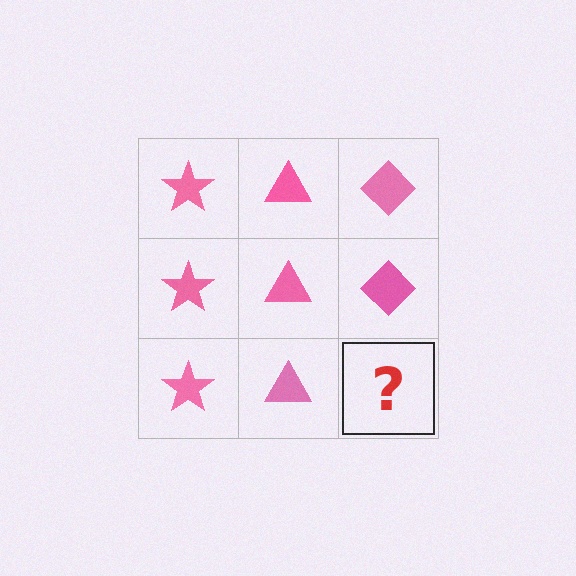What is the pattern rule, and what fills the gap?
The rule is that each column has a consistent shape. The gap should be filled with a pink diamond.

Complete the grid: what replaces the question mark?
The question mark should be replaced with a pink diamond.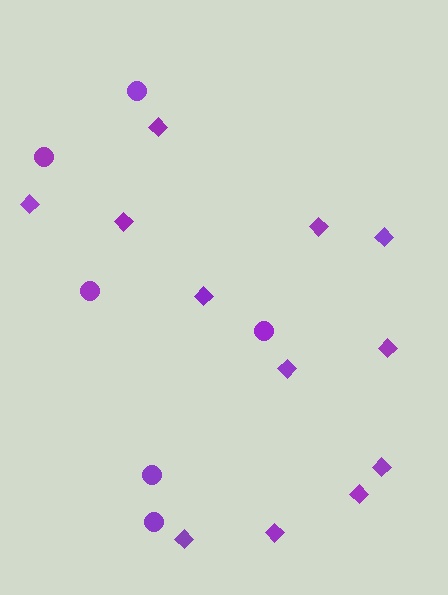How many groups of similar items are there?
There are 2 groups: one group of circles (6) and one group of diamonds (12).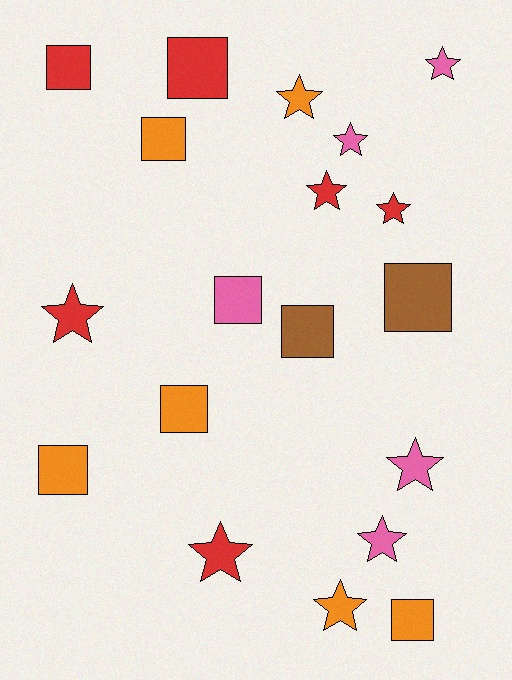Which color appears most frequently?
Red, with 6 objects.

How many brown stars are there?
There are no brown stars.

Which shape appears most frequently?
Star, with 10 objects.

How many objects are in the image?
There are 19 objects.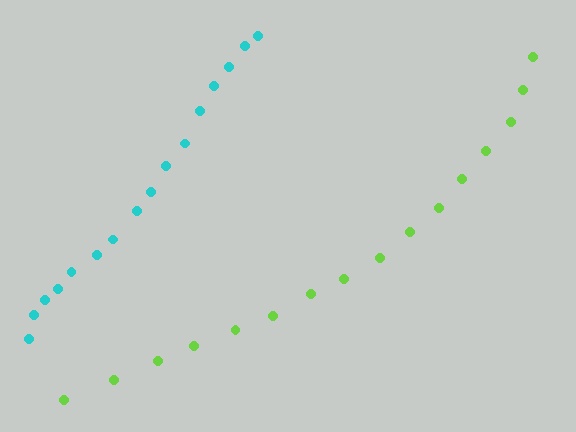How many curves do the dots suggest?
There are 2 distinct paths.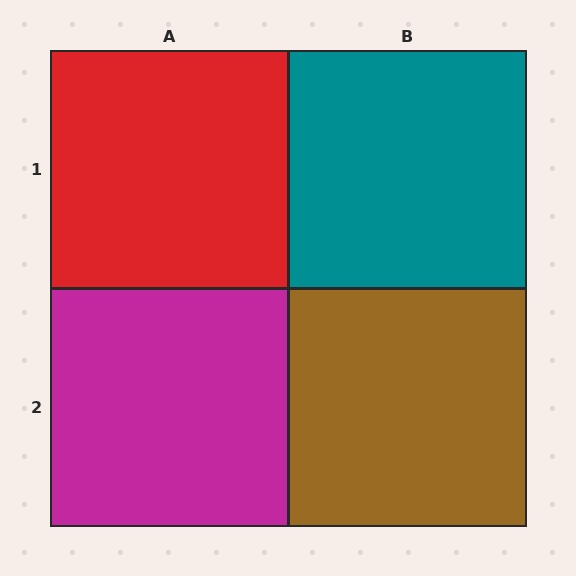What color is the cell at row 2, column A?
Magenta.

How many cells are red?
1 cell is red.